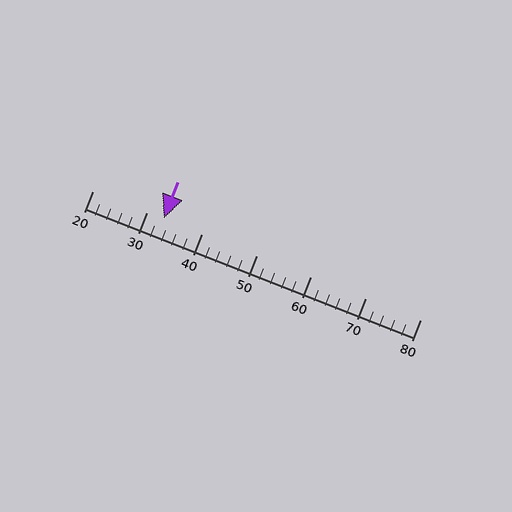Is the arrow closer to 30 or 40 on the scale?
The arrow is closer to 30.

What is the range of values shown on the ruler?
The ruler shows values from 20 to 80.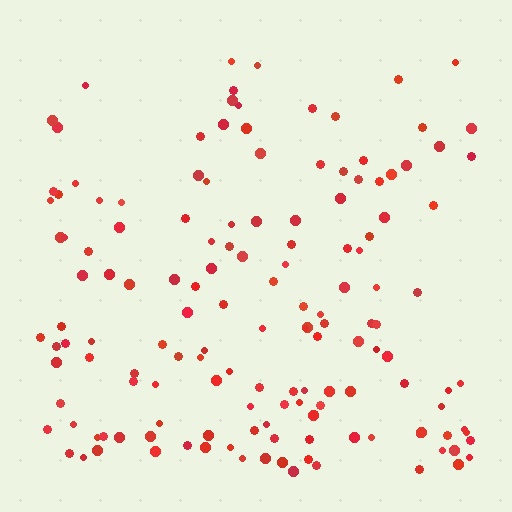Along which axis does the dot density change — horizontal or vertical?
Vertical.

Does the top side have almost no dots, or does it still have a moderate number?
Still a moderate number, just noticeably fewer than the bottom.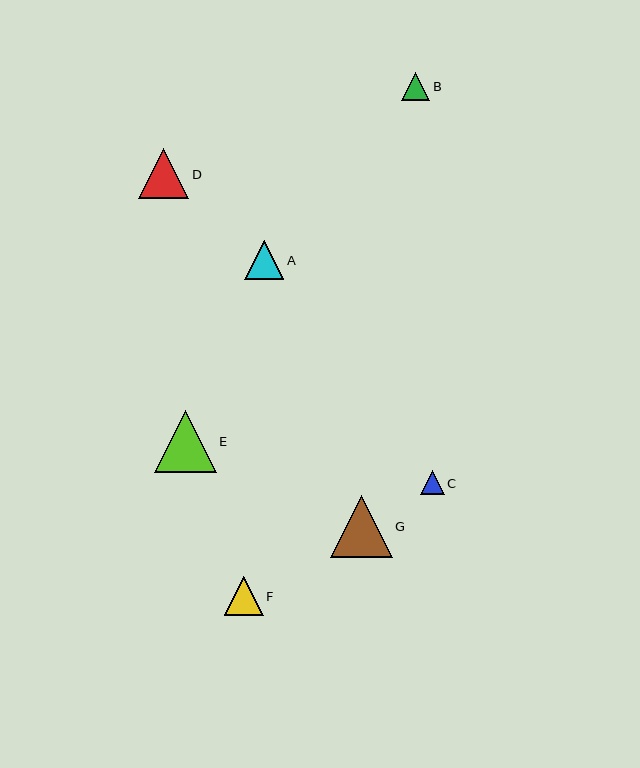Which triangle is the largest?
Triangle G is the largest with a size of approximately 62 pixels.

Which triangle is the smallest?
Triangle C is the smallest with a size of approximately 24 pixels.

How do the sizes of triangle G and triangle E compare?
Triangle G and triangle E are approximately the same size.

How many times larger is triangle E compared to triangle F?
Triangle E is approximately 1.6 times the size of triangle F.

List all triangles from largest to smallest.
From largest to smallest: G, E, D, A, F, B, C.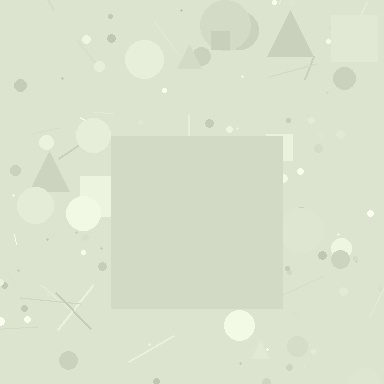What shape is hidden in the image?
A square is hidden in the image.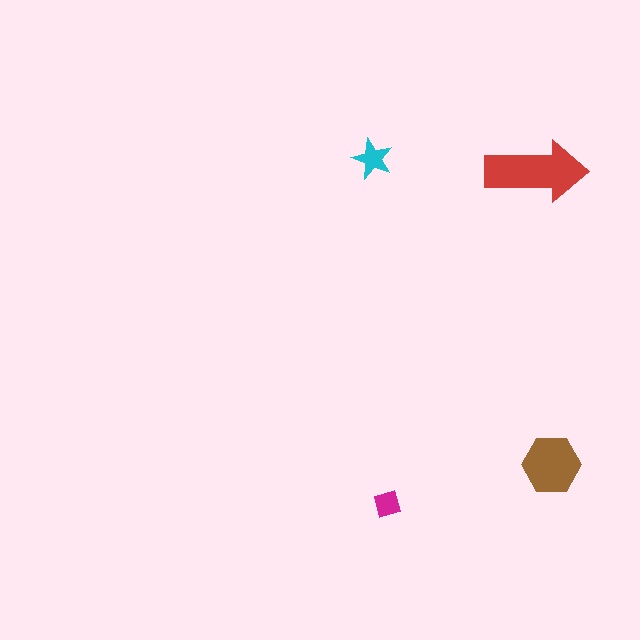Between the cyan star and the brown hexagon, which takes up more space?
The brown hexagon.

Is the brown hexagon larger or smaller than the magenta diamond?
Larger.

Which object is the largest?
The red arrow.